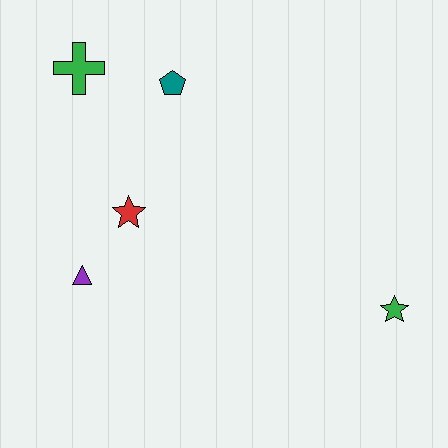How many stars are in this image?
There are 2 stars.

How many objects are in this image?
There are 5 objects.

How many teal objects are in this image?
There is 1 teal object.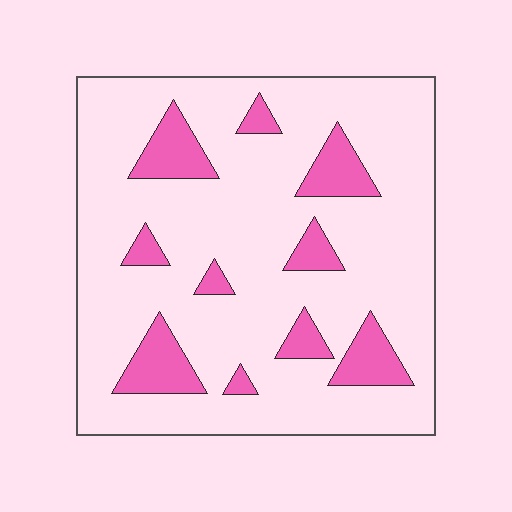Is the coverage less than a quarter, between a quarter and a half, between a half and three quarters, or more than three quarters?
Less than a quarter.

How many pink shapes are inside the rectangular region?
10.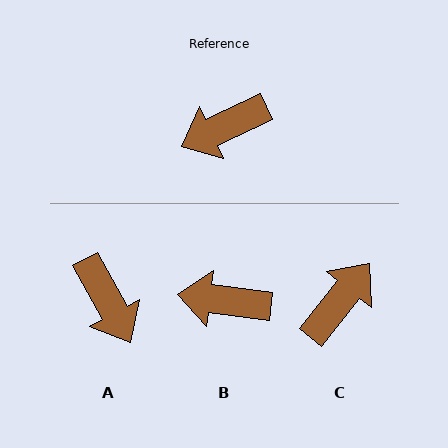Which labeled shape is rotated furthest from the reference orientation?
C, about 154 degrees away.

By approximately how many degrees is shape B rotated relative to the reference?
Approximately 32 degrees clockwise.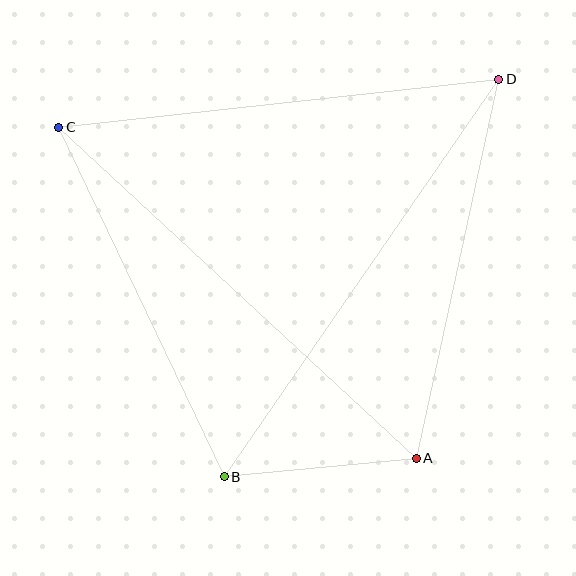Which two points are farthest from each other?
Points A and C are farthest from each other.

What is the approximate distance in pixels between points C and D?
The distance between C and D is approximately 443 pixels.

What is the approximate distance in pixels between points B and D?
The distance between B and D is approximately 483 pixels.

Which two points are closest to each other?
Points A and B are closest to each other.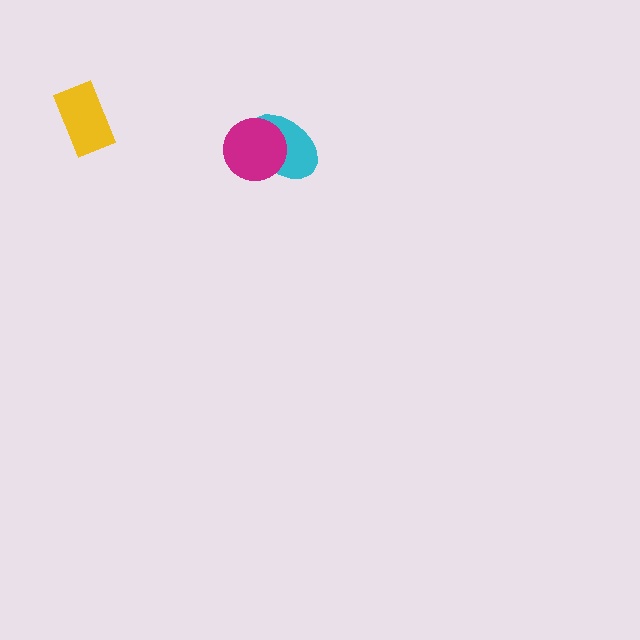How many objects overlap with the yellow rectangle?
0 objects overlap with the yellow rectangle.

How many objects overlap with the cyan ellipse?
1 object overlaps with the cyan ellipse.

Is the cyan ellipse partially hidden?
Yes, it is partially covered by another shape.